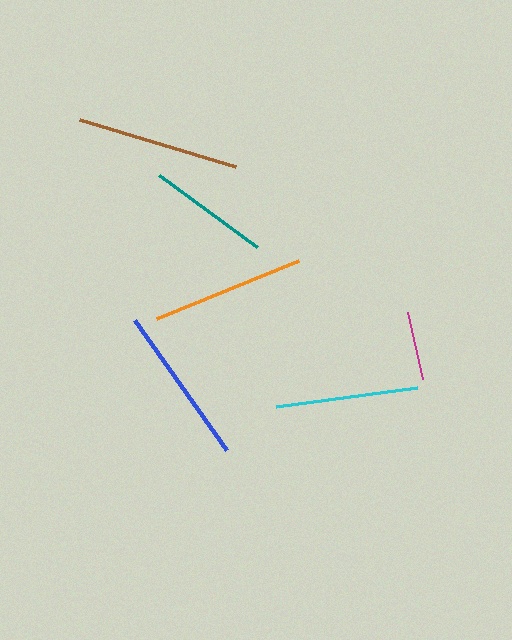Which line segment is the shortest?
The magenta line is the shortest at approximately 69 pixels.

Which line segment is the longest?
The brown line is the longest at approximately 163 pixels.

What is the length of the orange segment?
The orange segment is approximately 154 pixels long.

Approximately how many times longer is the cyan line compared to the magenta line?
The cyan line is approximately 2.1 times the length of the magenta line.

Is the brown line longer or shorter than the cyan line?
The brown line is longer than the cyan line.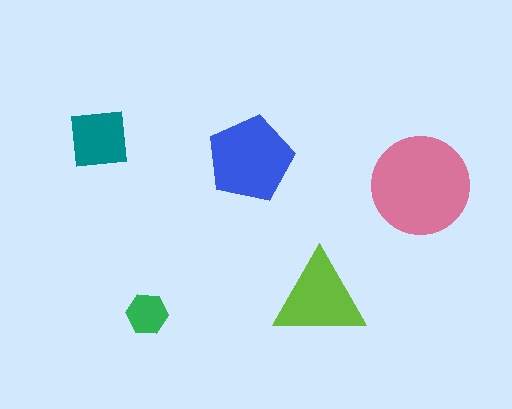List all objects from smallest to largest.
The green hexagon, the teal square, the lime triangle, the blue pentagon, the pink circle.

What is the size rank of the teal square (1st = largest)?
4th.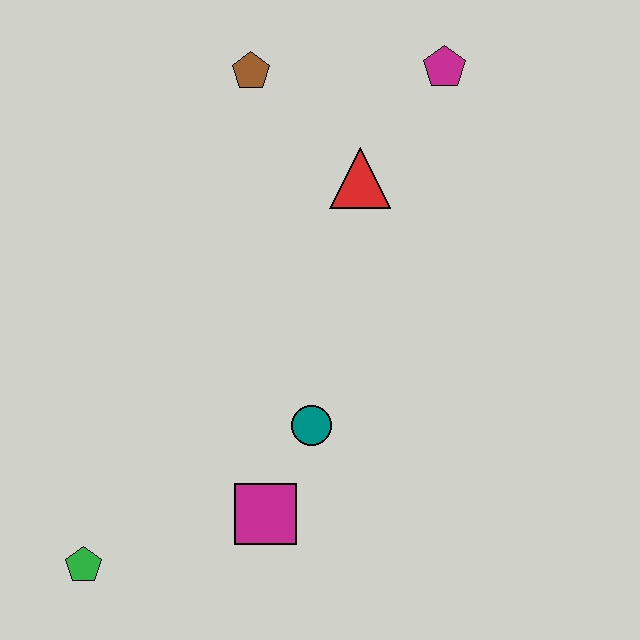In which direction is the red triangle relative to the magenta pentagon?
The red triangle is below the magenta pentagon.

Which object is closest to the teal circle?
The magenta square is closest to the teal circle.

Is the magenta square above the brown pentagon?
No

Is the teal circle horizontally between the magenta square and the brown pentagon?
No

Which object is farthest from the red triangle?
The green pentagon is farthest from the red triangle.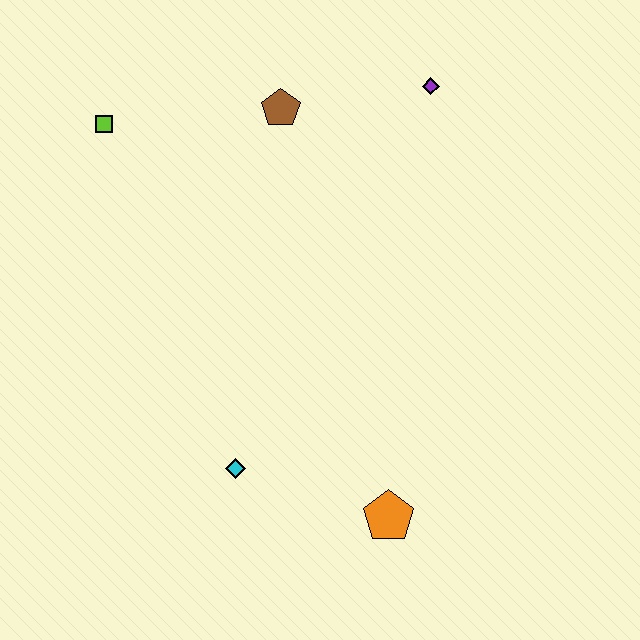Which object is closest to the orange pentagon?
The cyan diamond is closest to the orange pentagon.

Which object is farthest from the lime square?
The orange pentagon is farthest from the lime square.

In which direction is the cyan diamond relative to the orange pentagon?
The cyan diamond is to the left of the orange pentagon.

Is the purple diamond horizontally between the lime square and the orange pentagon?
No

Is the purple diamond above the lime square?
Yes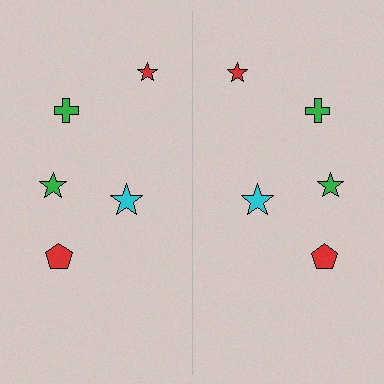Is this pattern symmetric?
Yes, this pattern has bilateral (reflection) symmetry.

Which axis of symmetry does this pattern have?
The pattern has a vertical axis of symmetry running through the center of the image.